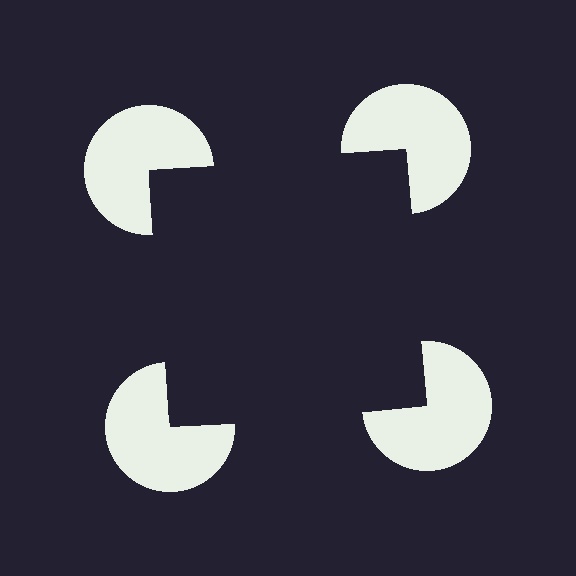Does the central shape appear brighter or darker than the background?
It typically appears slightly darker than the background, even though no actual brightness change is drawn.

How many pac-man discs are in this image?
There are 4 — one at each vertex of the illusory square.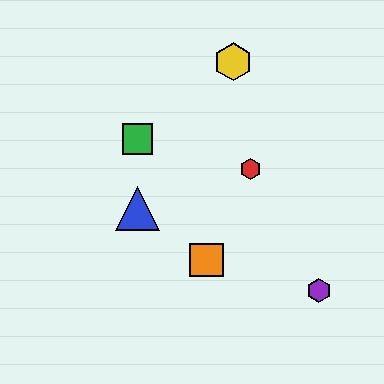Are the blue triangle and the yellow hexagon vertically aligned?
No, the blue triangle is at x≈137 and the yellow hexagon is at x≈233.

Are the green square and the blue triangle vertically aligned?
Yes, both are at x≈137.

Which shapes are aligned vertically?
The blue triangle, the green square are aligned vertically.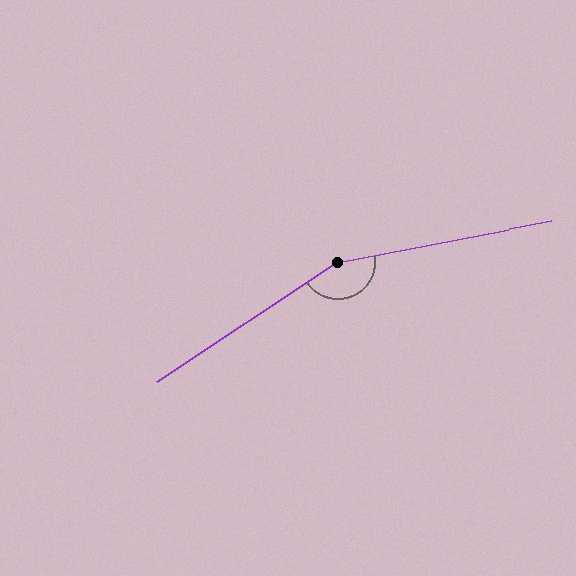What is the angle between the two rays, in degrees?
Approximately 157 degrees.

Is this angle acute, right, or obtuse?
It is obtuse.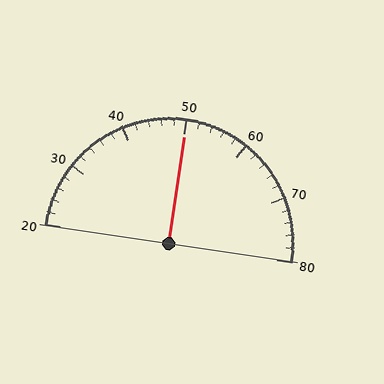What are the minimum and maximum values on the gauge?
The gauge ranges from 20 to 80.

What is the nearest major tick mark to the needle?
The nearest major tick mark is 50.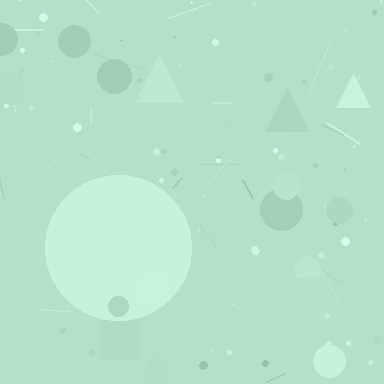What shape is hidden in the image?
A circle is hidden in the image.